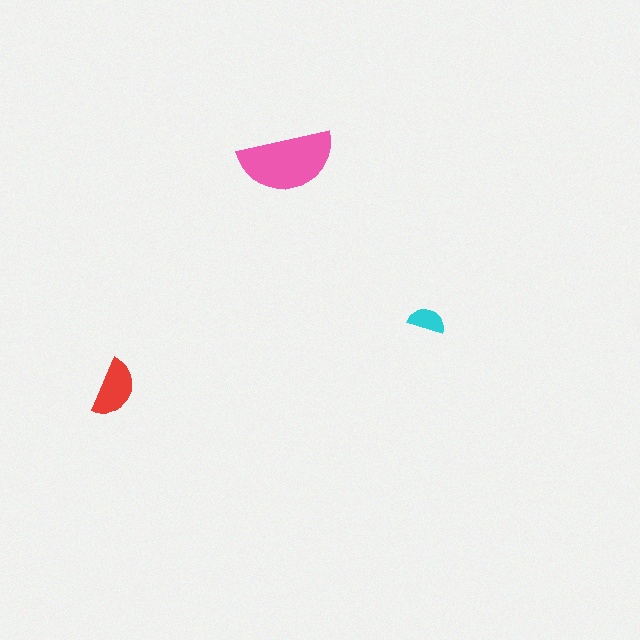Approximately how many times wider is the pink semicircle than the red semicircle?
About 1.5 times wider.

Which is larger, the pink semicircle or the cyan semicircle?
The pink one.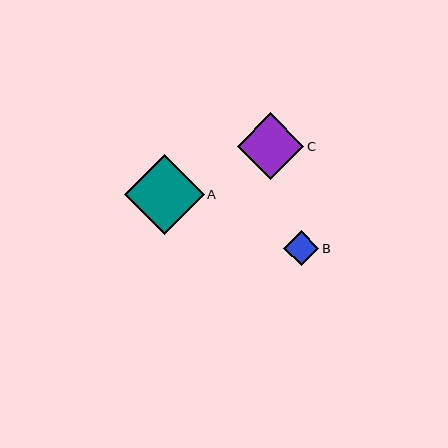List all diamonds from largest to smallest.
From largest to smallest: A, C, B.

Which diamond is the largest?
Diamond A is the largest with a size of approximately 80 pixels.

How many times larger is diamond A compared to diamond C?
Diamond A is approximately 1.2 times the size of diamond C.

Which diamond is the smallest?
Diamond B is the smallest with a size of approximately 35 pixels.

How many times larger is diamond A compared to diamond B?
Diamond A is approximately 2.3 times the size of diamond B.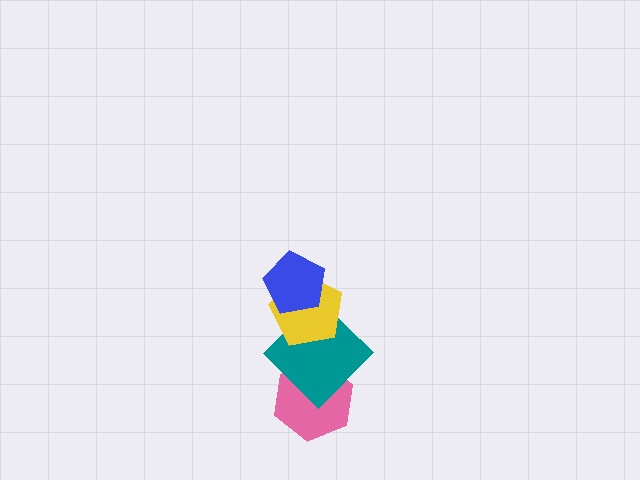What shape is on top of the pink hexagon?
The teal diamond is on top of the pink hexagon.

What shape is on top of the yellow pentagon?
The blue pentagon is on top of the yellow pentagon.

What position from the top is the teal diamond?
The teal diamond is 3rd from the top.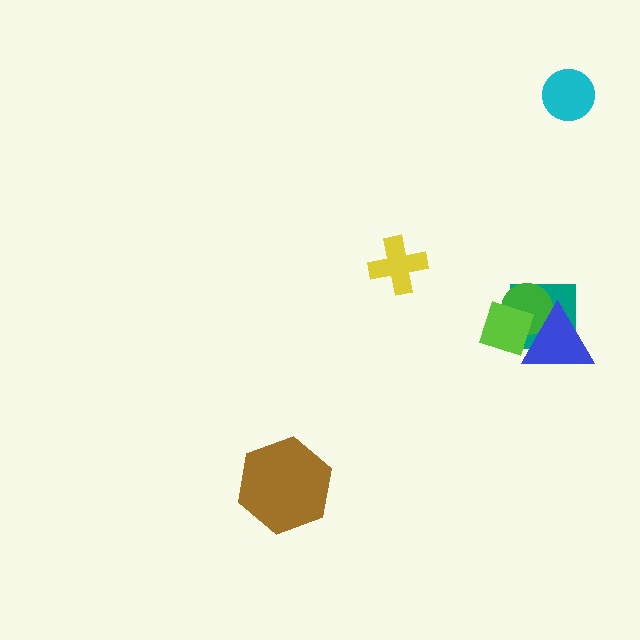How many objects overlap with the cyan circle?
0 objects overlap with the cyan circle.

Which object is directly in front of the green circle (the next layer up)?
The blue triangle is directly in front of the green circle.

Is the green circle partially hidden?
Yes, it is partially covered by another shape.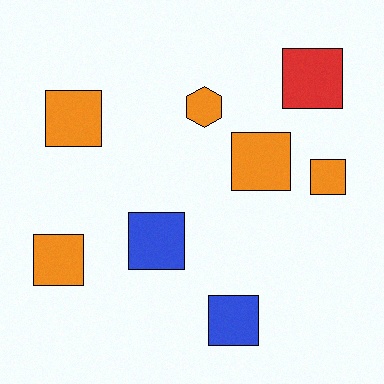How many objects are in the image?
There are 8 objects.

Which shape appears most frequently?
Square, with 7 objects.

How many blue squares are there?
There are 2 blue squares.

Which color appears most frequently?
Orange, with 5 objects.